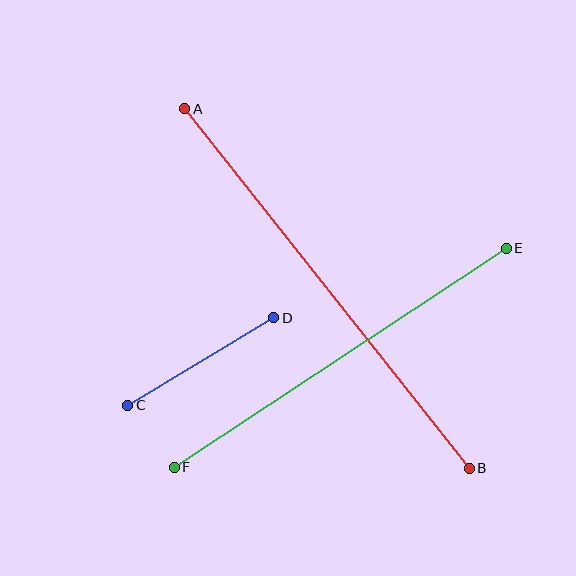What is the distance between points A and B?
The distance is approximately 459 pixels.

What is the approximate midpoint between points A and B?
The midpoint is at approximately (327, 289) pixels.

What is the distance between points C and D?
The distance is approximately 170 pixels.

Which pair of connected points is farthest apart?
Points A and B are farthest apart.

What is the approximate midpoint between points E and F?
The midpoint is at approximately (340, 358) pixels.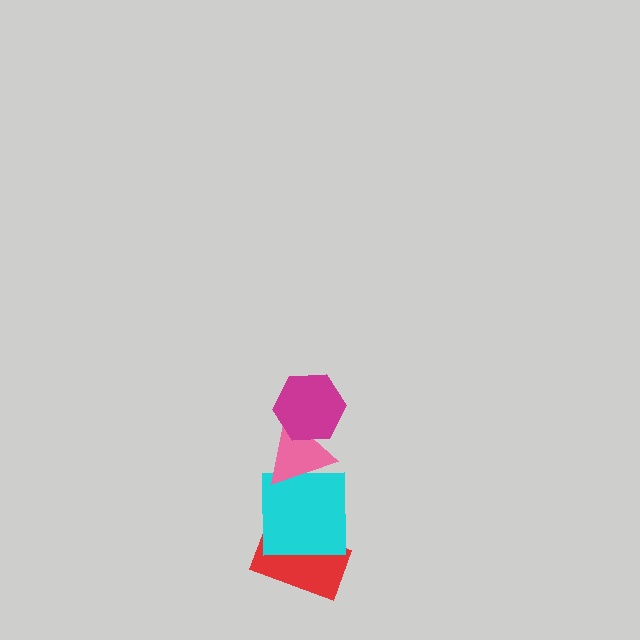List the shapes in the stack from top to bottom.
From top to bottom: the magenta hexagon, the pink triangle, the cyan square, the red rectangle.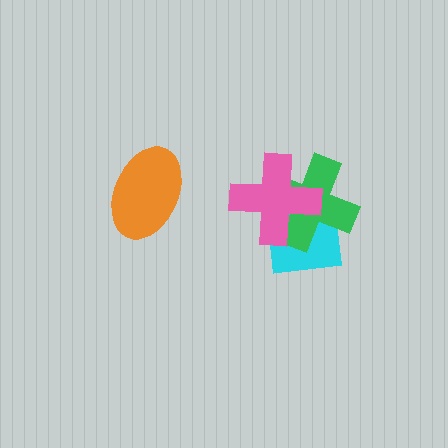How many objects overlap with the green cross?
2 objects overlap with the green cross.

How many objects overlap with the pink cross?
2 objects overlap with the pink cross.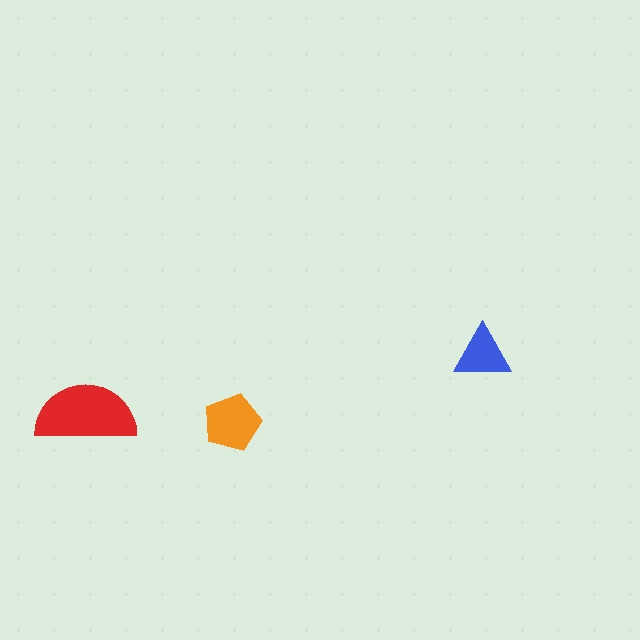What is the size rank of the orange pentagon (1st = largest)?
2nd.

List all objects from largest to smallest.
The red semicircle, the orange pentagon, the blue triangle.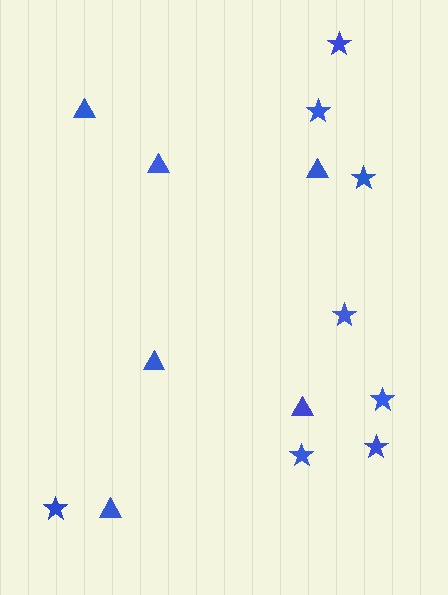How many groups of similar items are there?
There are 2 groups: one group of triangles (6) and one group of stars (8).